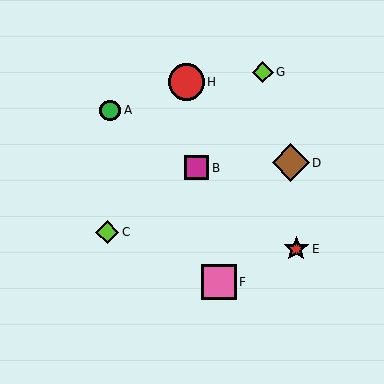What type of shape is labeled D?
Shape D is a brown diamond.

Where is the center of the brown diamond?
The center of the brown diamond is at (291, 163).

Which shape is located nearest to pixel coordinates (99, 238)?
The lime diamond (labeled C) at (107, 232) is nearest to that location.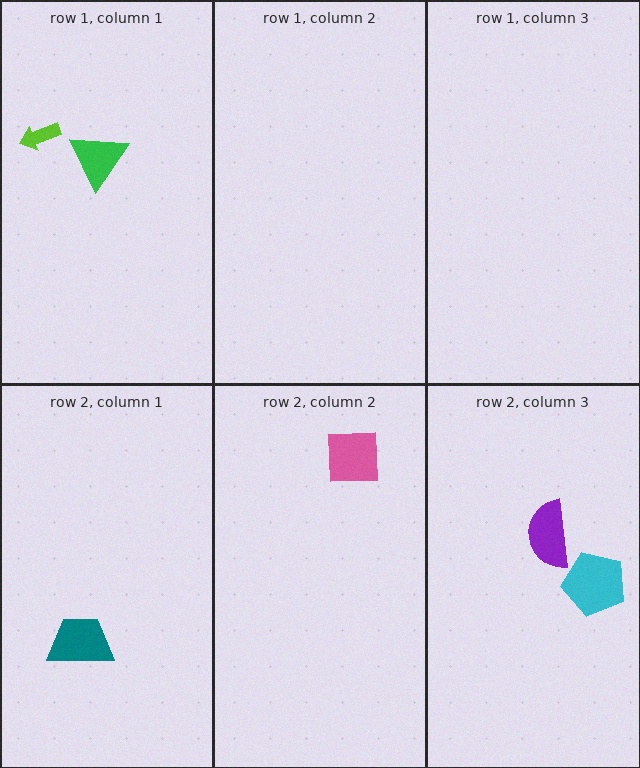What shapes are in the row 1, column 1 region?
The lime arrow, the green triangle.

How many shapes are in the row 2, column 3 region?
2.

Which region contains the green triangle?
The row 1, column 1 region.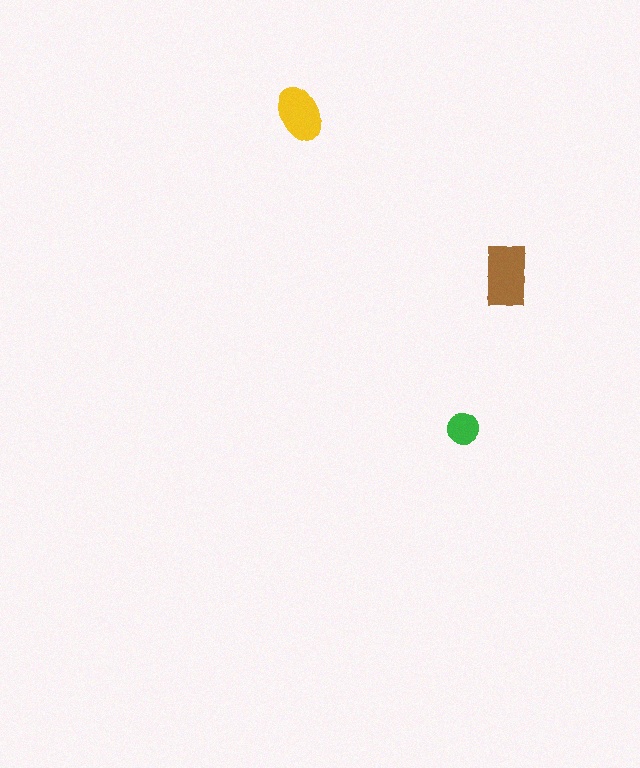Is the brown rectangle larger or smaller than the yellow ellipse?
Larger.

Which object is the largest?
The brown rectangle.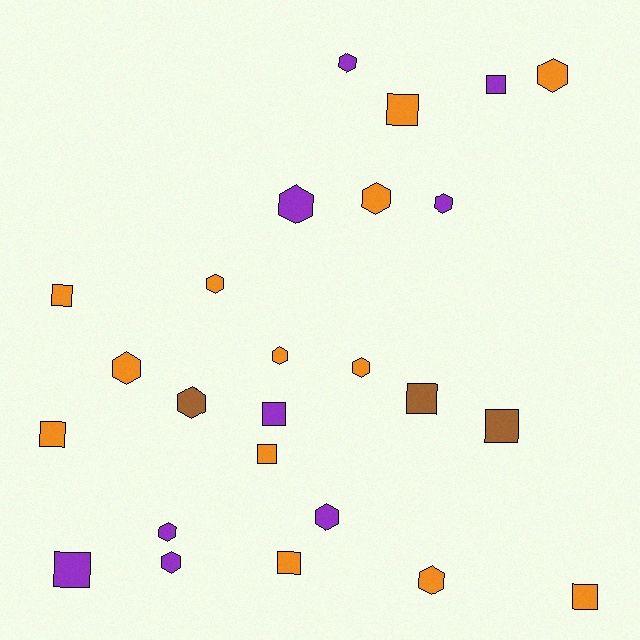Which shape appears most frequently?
Hexagon, with 14 objects.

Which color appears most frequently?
Orange, with 13 objects.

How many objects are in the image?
There are 25 objects.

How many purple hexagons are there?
There are 6 purple hexagons.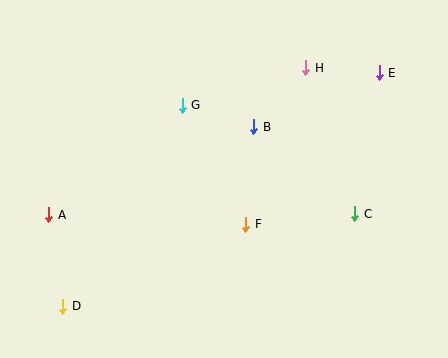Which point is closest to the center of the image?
Point F at (246, 224) is closest to the center.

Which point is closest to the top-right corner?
Point E is closest to the top-right corner.